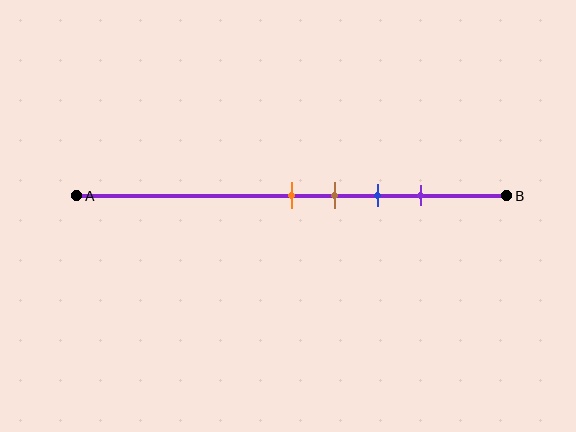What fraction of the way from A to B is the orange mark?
The orange mark is approximately 50% (0.5) of the way from A to B.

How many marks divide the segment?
There are 4 marks dividing the segment.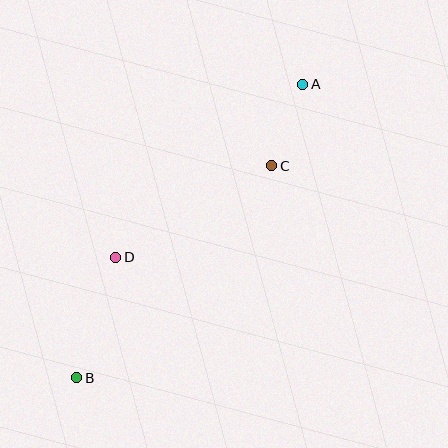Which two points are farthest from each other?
Points A and B are farthest from each other.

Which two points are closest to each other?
Points A and C are closest to each other.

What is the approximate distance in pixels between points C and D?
The distance between C and D is approximately 181 pixels.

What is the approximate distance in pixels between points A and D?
The distance between A and D is approximately 255 pixels.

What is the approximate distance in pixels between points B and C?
The distance between B and C is approximately 288 pixels.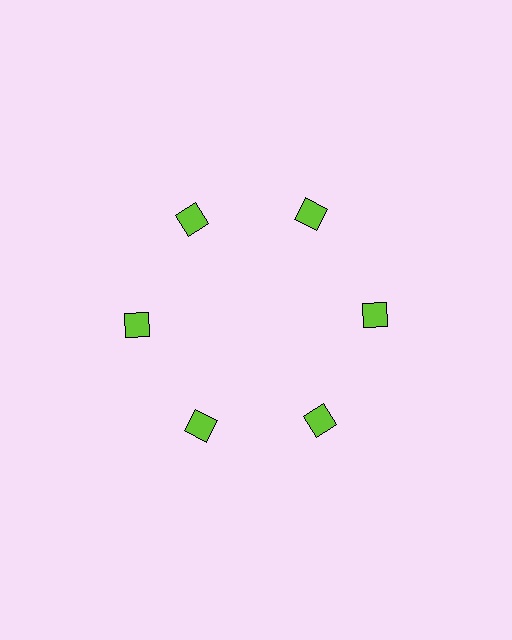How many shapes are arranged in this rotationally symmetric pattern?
There are 6 shapes, arranged in 6 groups of 1.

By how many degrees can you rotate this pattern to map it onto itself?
The pattern maps onto itself every 60 degrees of rotation.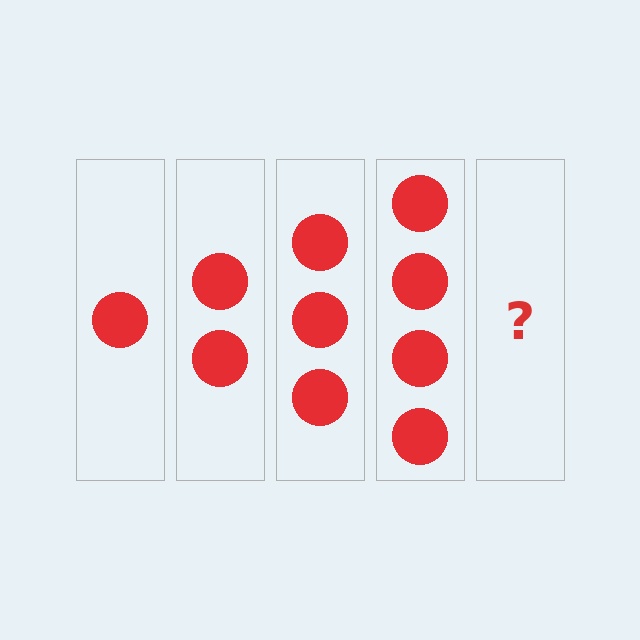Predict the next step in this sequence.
The next step is 5 circles.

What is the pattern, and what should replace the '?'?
The pattern is that each step adds one more circle. The '?' should be 5 circles.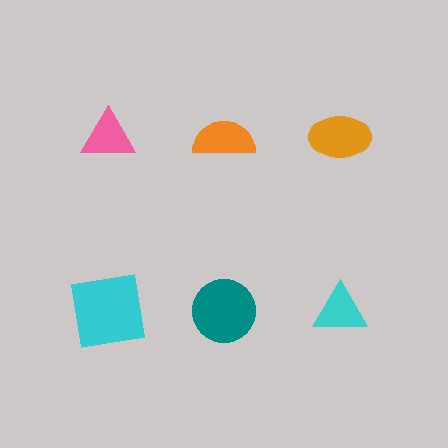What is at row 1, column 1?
A pink triangle.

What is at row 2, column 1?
A cyan square.